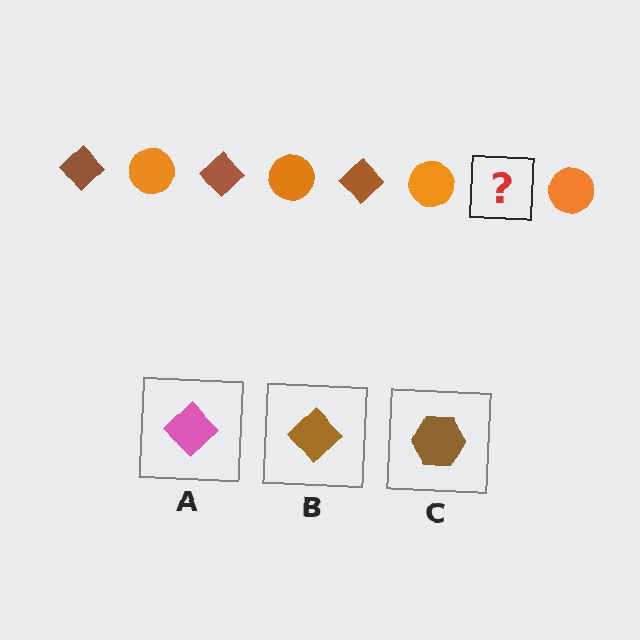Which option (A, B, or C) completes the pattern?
B.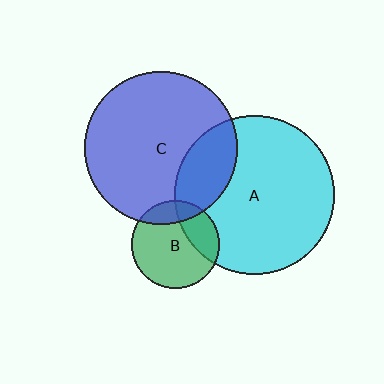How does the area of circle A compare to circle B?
Approximately 3.3 times.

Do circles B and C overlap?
Yes.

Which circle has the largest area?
Circle A (cyan).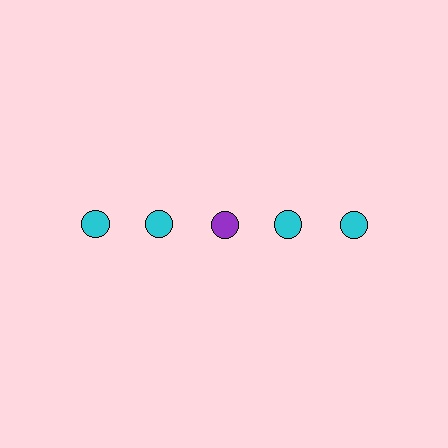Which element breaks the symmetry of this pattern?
The purple circle in the top row, center column breaks the symmetry. All other shapes are cyan circles.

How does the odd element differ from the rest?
It has a different color: purple instead of cyan.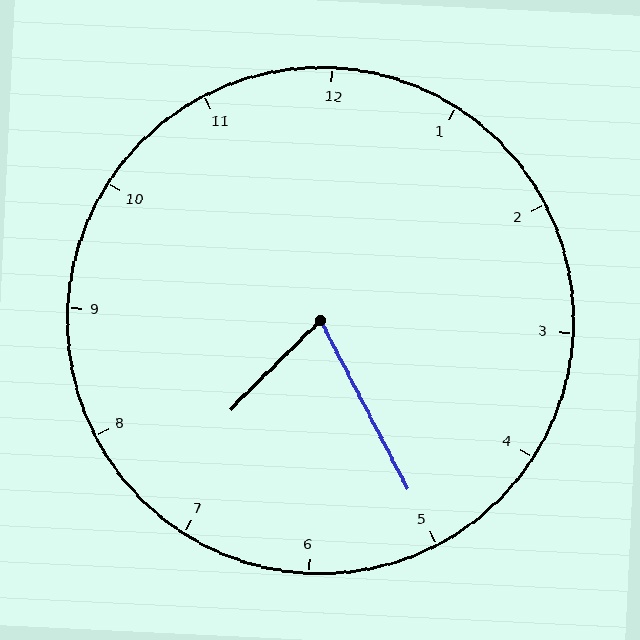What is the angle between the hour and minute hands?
Approximately 72 degrees.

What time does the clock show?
7:25.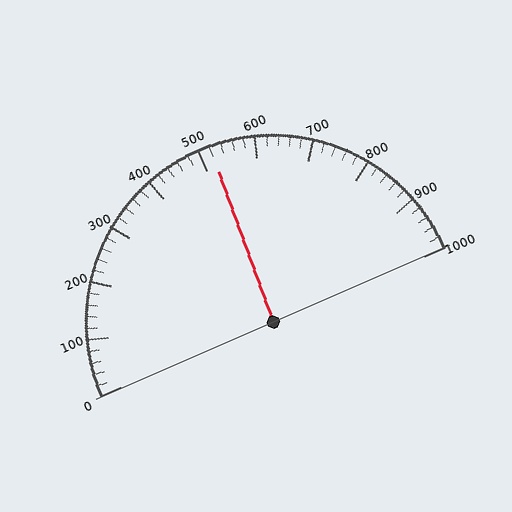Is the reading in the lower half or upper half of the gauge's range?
The reading is in the upper half of the range (0 to 1000).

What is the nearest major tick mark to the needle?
The nearest major tick mark is 500.